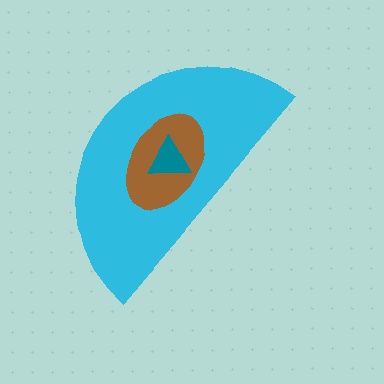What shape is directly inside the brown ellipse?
The teal triangle.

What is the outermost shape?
The cyan semicircle.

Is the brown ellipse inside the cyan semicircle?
Yes.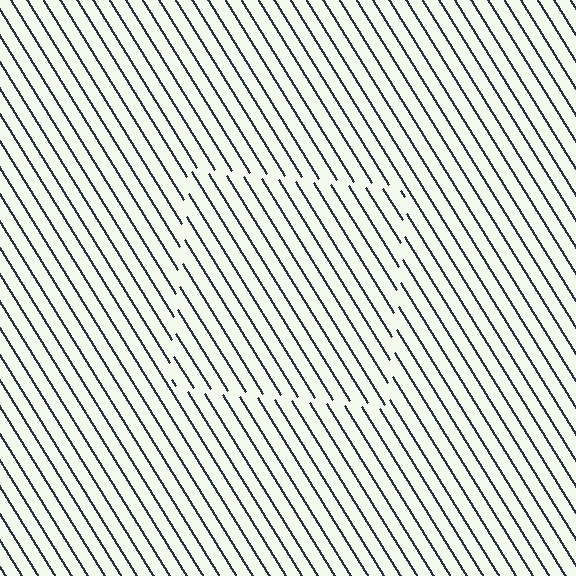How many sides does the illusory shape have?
4 sides — the line-ends trace a square.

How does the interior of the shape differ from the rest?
The interior of the shape contains the same grating, shifted by half a period — the contour is defined by the phase discontinuity where line-ends from the inner and outer gratings abut.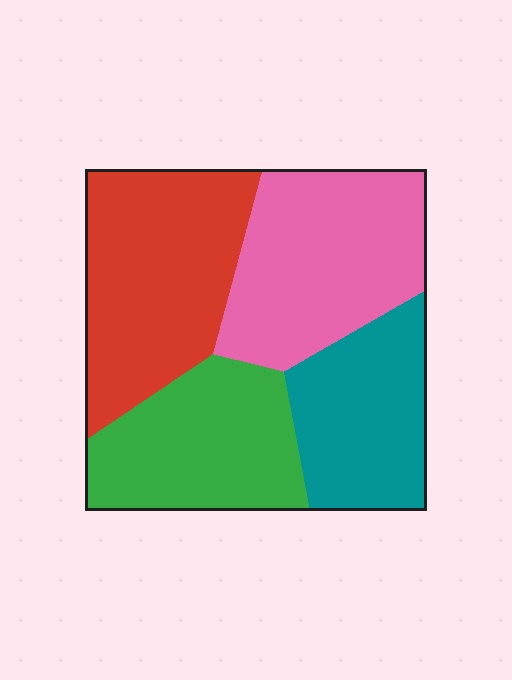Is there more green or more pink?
Pink.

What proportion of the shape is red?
Red takes up about one quarter (1/4) of the shape.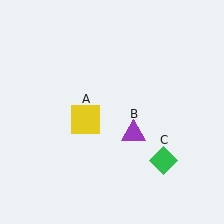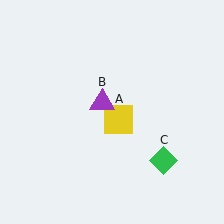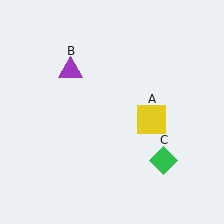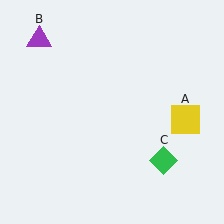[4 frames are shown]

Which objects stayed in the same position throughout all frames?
Green diamond (object C) remained stationary.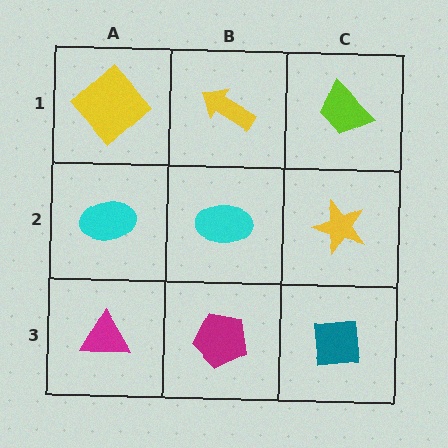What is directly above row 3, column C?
A yellow star.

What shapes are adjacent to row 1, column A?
A cyan ellipse (row 2, column A), a yellow arrow (row 1, column B).